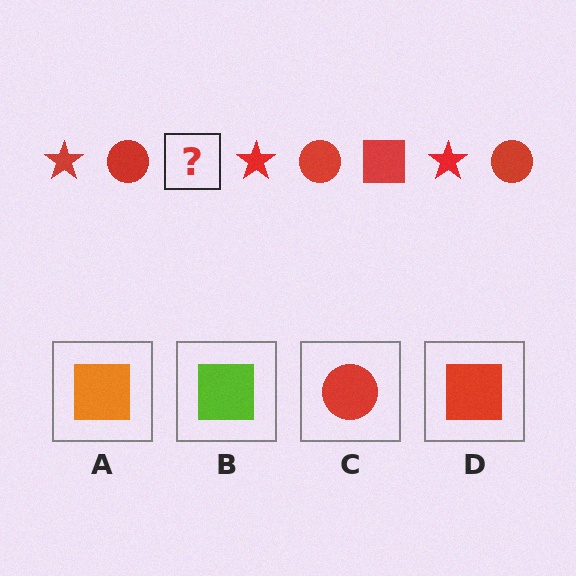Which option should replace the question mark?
Option D.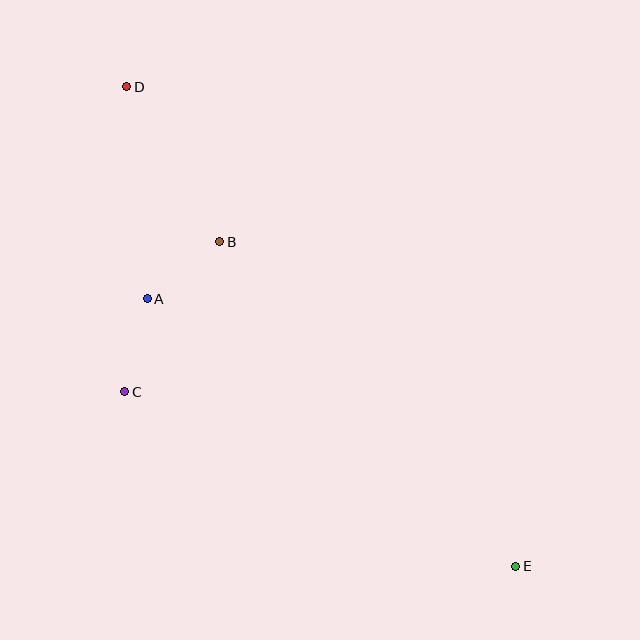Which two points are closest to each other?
Points A and B are closest to each other.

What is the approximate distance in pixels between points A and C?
The distance between A and C is approximately 96 pixels.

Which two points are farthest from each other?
Points D and E are farthest from each other.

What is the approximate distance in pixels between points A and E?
The distance between A and E is approximately 455 pixels.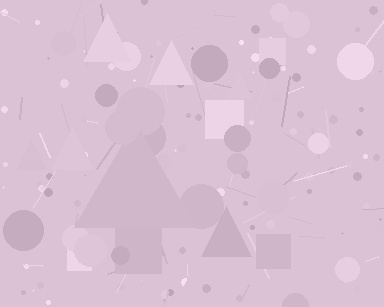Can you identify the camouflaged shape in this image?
The camouflaged shape is a triangle.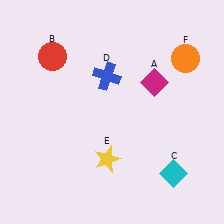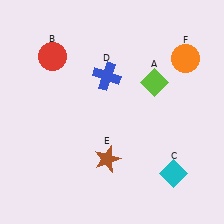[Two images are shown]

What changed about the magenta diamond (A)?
In Image 1, A is magenta. In Image 2, it changed to lime.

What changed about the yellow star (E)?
In Image 1, E is yellow. In Image 2, it changed to brown.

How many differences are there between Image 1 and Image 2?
There are 2 differences between the two images.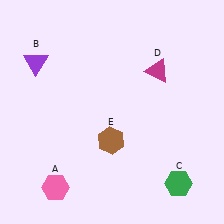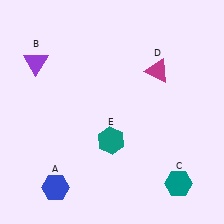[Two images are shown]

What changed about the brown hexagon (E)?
In Image 1, E is brown. In Image 2, it changed to teal.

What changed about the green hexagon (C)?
In Image 1, C is green. In Image 2, it changed to teal.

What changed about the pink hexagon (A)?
In Image 1, A is pink. In Image 2, it changed to blue.